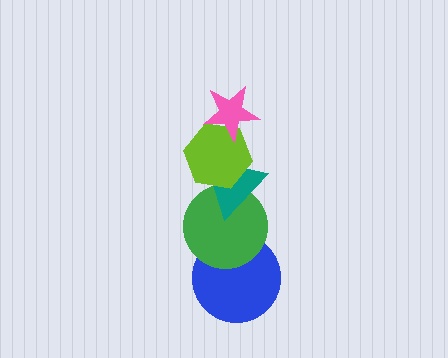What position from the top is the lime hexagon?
The lime hexagon is 2nd from the top.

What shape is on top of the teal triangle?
The lime hexagon is on top of the teal triangle.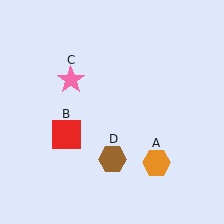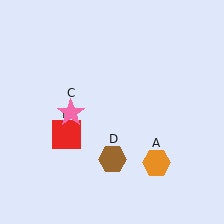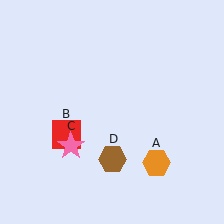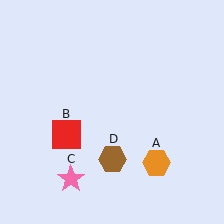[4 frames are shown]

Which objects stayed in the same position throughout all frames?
Orange hexagon (object A) and red square (object B) and brown hexagon (object D) remained stationary.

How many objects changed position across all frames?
1 object changed position: pink star (object C).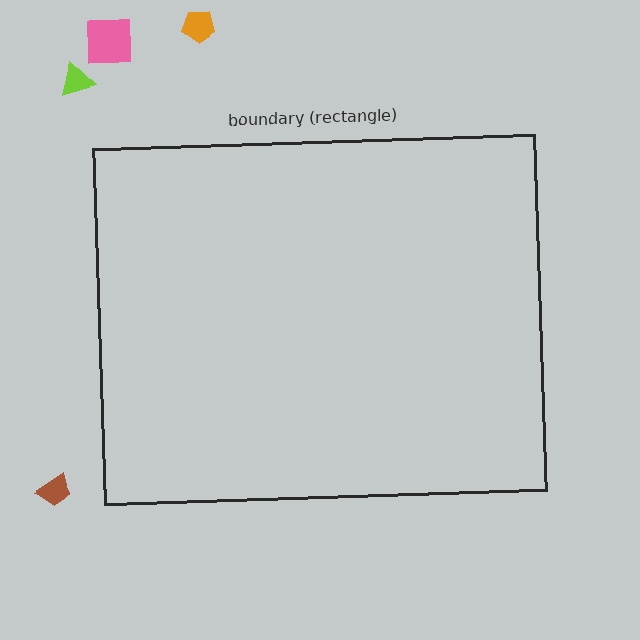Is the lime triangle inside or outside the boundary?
Outside.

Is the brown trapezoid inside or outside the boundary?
Outside.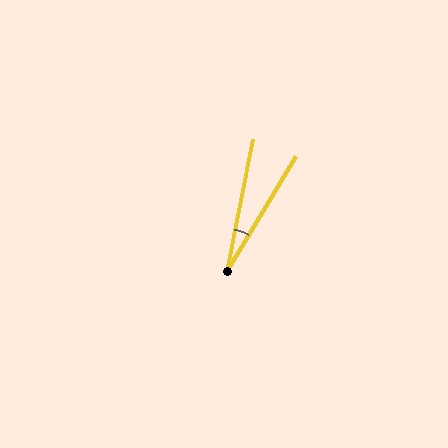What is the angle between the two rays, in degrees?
Approximately 20 degrees.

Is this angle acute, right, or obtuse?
It is acute.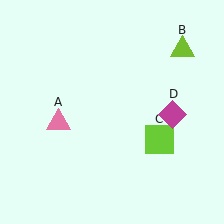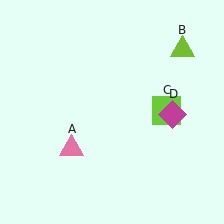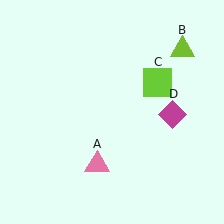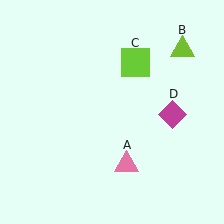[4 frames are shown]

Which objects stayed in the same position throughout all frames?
Lime triangle (object B) and magenta diamond (object D) remained stationary.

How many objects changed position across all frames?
2 objects changed position: pink triangle (object A), lime square (object C).